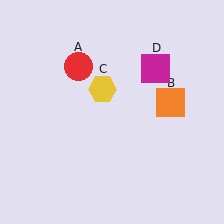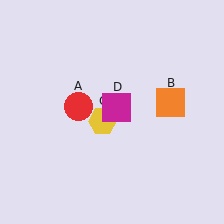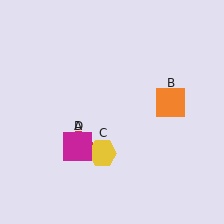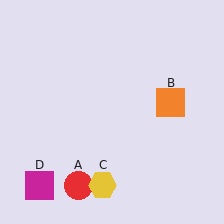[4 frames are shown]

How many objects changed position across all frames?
3 objects changed position: red circle (object A), yellow hexagon (object C), magenta square (object D).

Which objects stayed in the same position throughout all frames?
Orange square (object B) remained stationary.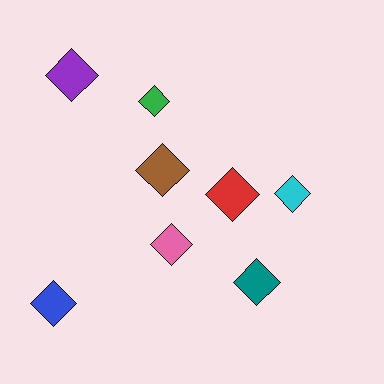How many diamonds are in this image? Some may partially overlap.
There are 8 diamonds.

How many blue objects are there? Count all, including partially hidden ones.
There is 1 blue object.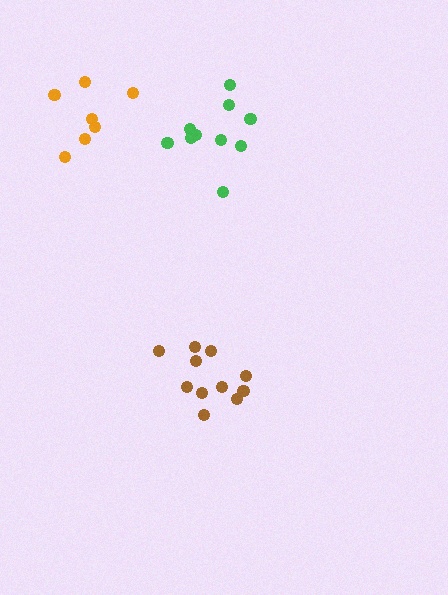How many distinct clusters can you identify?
There are 3 distinct clusters.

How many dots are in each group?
Group 1: 10 dots, Group 2: 7 dots, Group 3: 11 dots (28 total).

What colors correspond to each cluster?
The clusters are colored: green, orange, brown.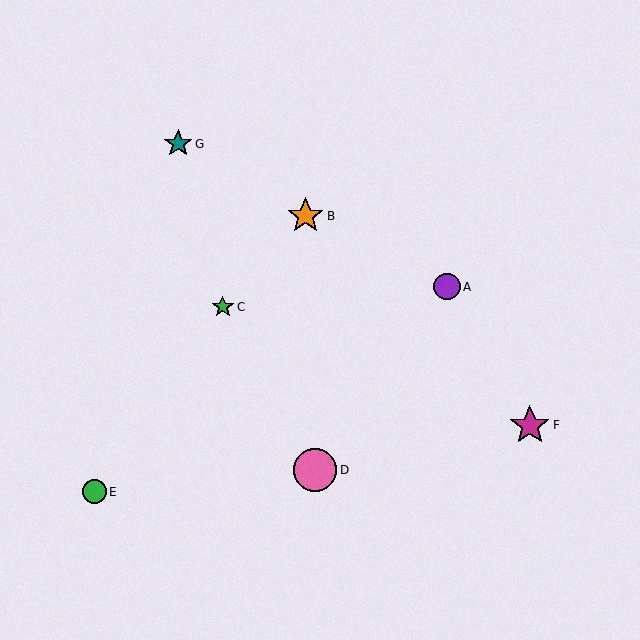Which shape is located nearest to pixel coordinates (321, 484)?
The pink circle (labeled D) at (315, 470) is nearest to that location.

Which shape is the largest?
The pink circle (labeled D) is the largest.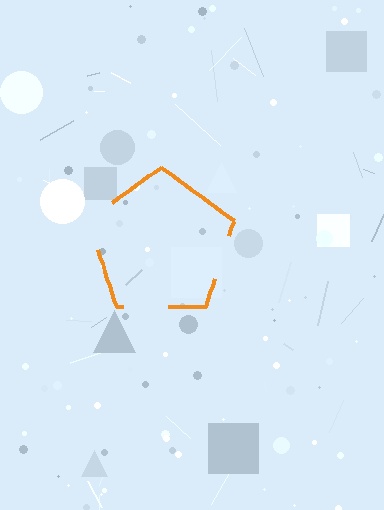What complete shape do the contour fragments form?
The contour fragments form a pentagon.